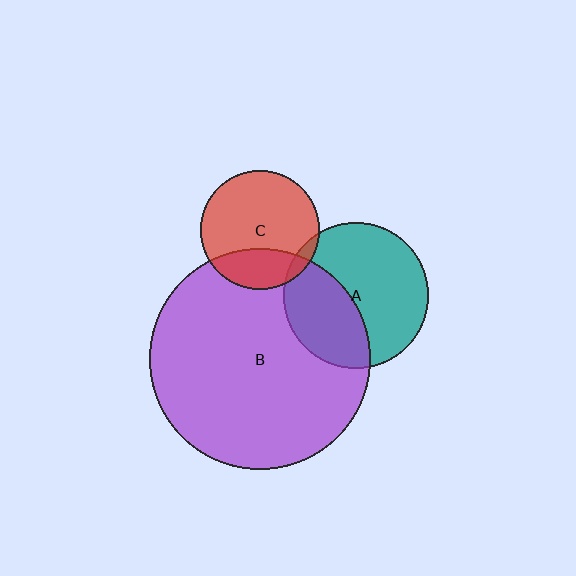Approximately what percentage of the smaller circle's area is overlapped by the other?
Approximately 5%.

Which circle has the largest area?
Circle B (purple).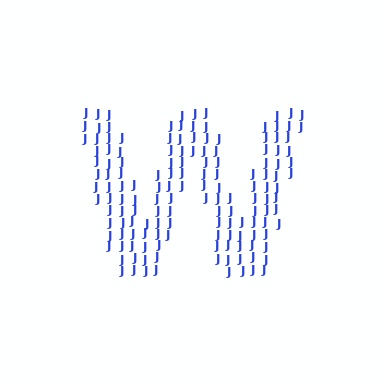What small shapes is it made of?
It is made of small letter J's.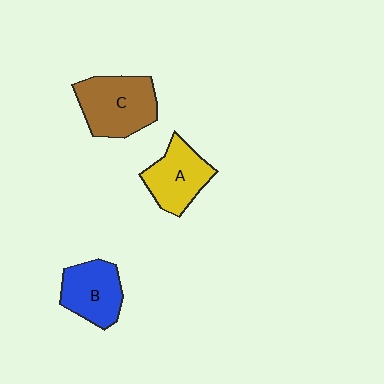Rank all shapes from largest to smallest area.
From largest to smallest: C (brown), A (yellow), B (blue).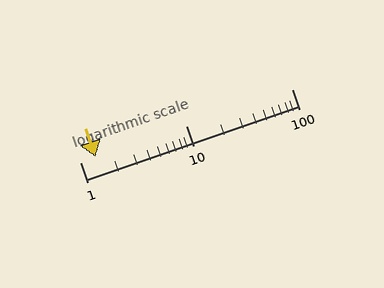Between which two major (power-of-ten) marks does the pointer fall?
The pointer is between 1 and 10.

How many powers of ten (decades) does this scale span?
The scale spans 2 decades, from 1 to 100.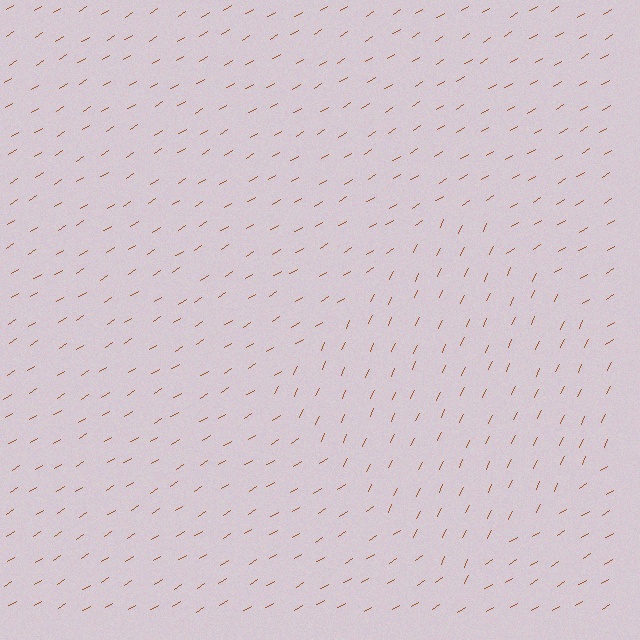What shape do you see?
I see a diamond.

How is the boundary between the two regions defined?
The boundary is defined purely by a change in line orientation (approximately 34 degrees difference). All lines are the same color and thickness.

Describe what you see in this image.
The image is filled with small brown line segments. A diamond region in the image has lines oriented differently from the surrounding lines, creating a visible texture boundary.